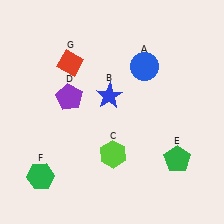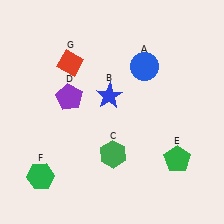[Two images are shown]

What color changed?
The hexagon (C) changed from lime in Image 1 to green in Image 2.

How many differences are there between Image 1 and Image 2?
There is 1 difference between the two images.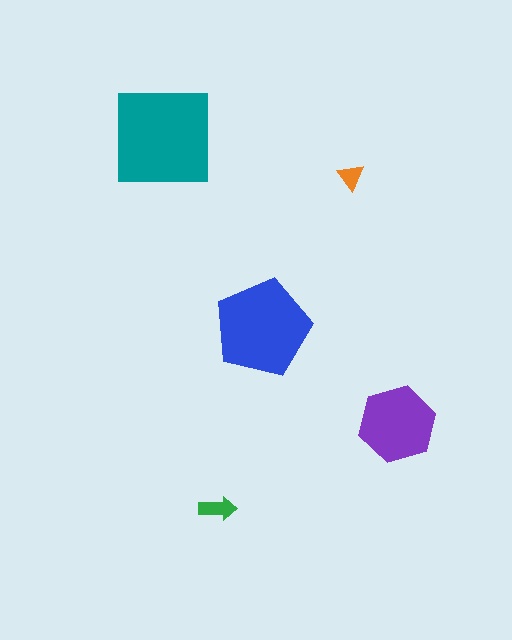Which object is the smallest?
The orange triangle.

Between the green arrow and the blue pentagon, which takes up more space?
The blue pentagon.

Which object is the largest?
The teal square.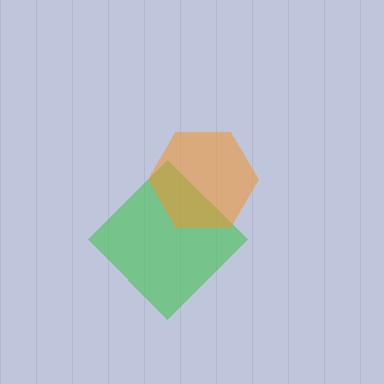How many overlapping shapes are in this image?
There are 2 overlapping shapes in the image.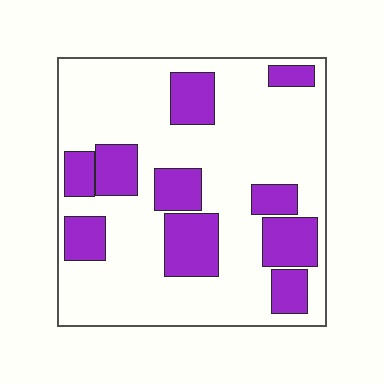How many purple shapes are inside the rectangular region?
10.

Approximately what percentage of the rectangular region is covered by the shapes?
Approximately 30%.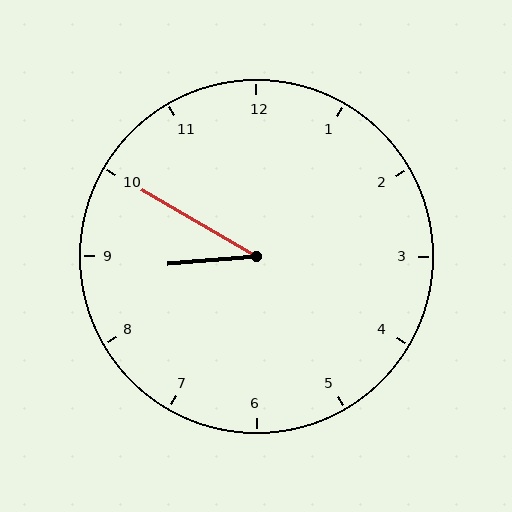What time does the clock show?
8:50.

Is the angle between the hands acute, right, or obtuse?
It is acute.